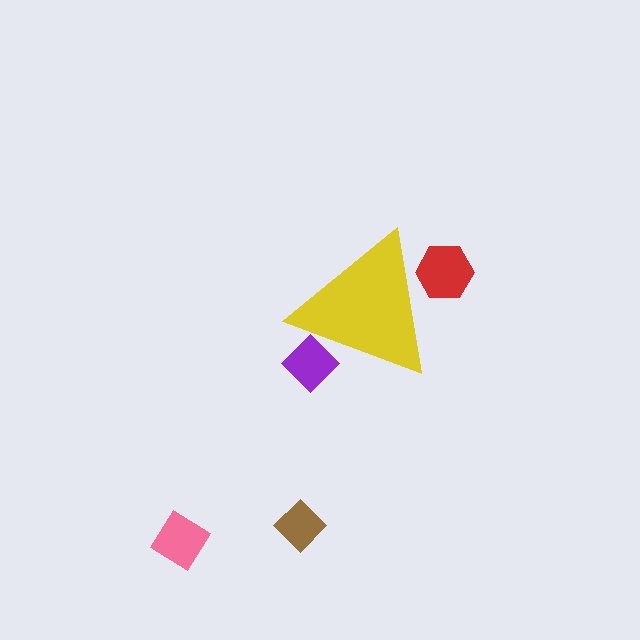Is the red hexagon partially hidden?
Yes, the red hexagon is partially hidden behind the yellow triangle.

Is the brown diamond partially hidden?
No, the brown diamond is fully visible.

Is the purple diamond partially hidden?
Yes, the purple diamond is partially hidden behind the yellow triangle.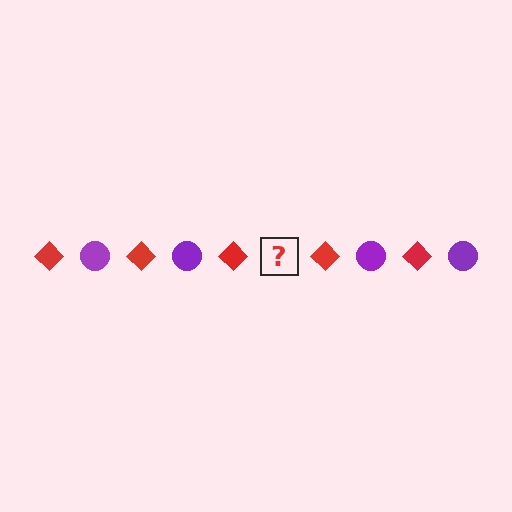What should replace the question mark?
The question mark should be replaced with a purple circle.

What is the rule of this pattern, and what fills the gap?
The rule is that the pattern alternates between red diamond and purple circle. The gap should be filled with a purple circle.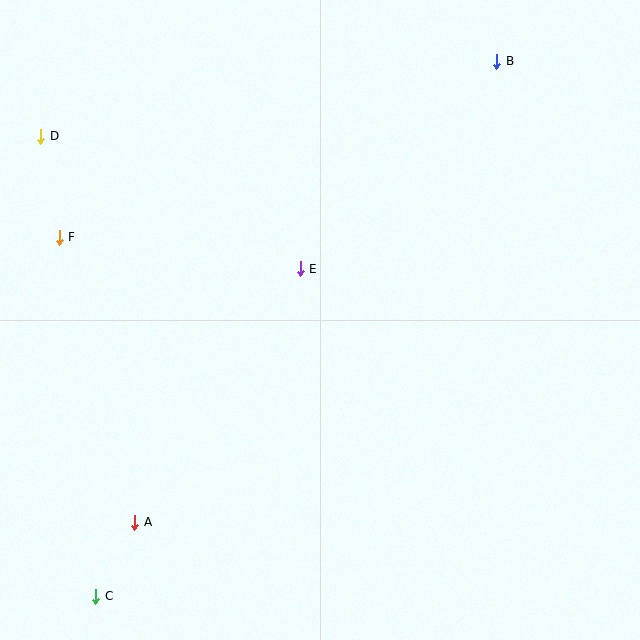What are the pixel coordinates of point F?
Point F is at (59, 237).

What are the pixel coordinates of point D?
Point D is at (41, 136).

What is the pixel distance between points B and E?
The distance between B and E is 286 pixels.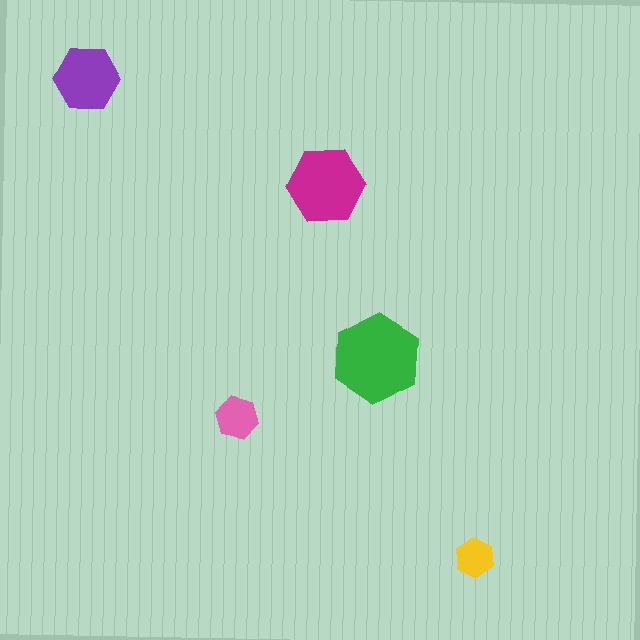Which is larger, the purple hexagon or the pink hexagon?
The purple one.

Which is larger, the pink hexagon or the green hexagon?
The green one.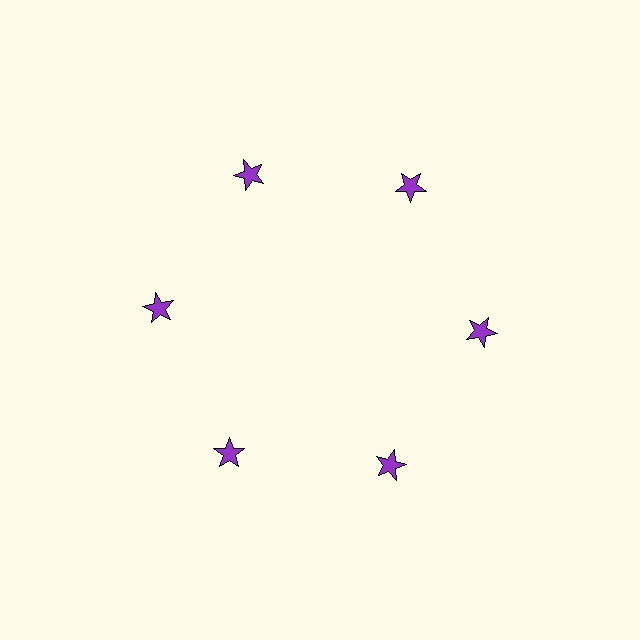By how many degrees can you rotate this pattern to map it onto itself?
The pattern maps onto itself every 60 degrees of rotation.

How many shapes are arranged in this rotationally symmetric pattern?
There are 6 shapes, arranged in 6 groups of 1.